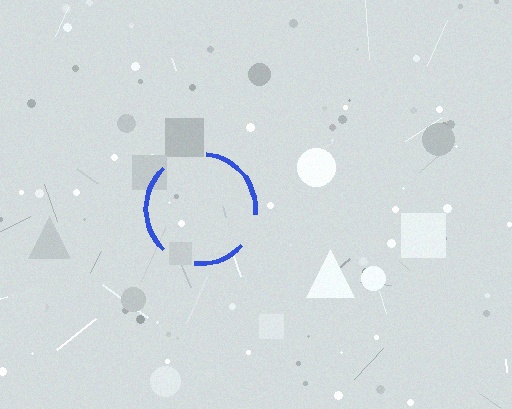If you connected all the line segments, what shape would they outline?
They would outline a circle.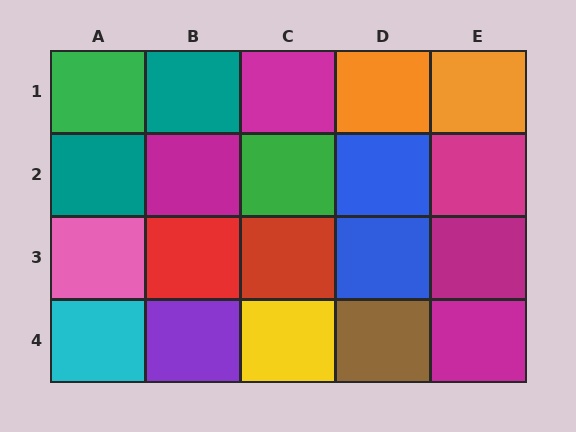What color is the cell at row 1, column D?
Orange.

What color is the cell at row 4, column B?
Purple.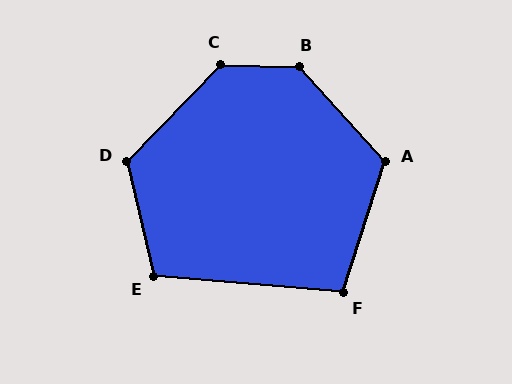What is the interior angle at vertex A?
Approximately 120 degrees (obtuse).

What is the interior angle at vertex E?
Approximately 108 degrees (obtuse).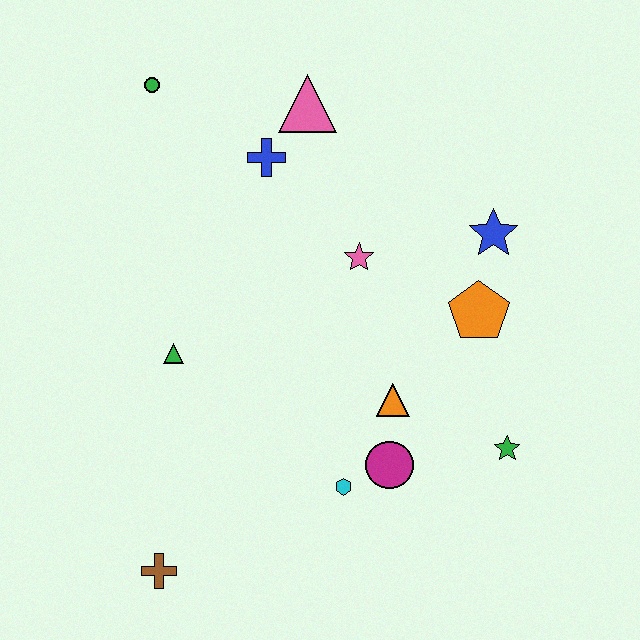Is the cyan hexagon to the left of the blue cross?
No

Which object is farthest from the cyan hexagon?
The green circle is farthest from the cyan hexagon.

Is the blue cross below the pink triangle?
Yes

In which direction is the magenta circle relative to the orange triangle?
The magenta circle is below the orange triangle.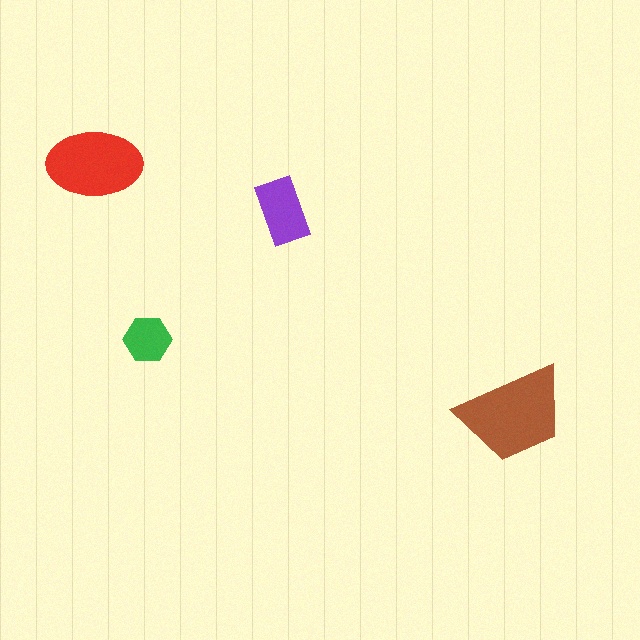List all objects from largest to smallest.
The brown trapezoid, the red ellipse, the purple rectangle, the green hexagon.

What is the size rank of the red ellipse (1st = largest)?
2nd.